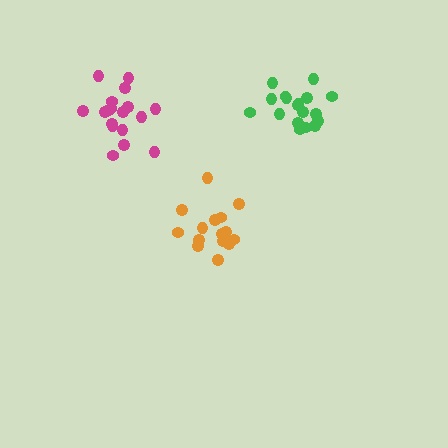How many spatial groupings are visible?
There are 3 spatial groupings.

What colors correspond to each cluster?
The clusters are colored: magenta, green, orange.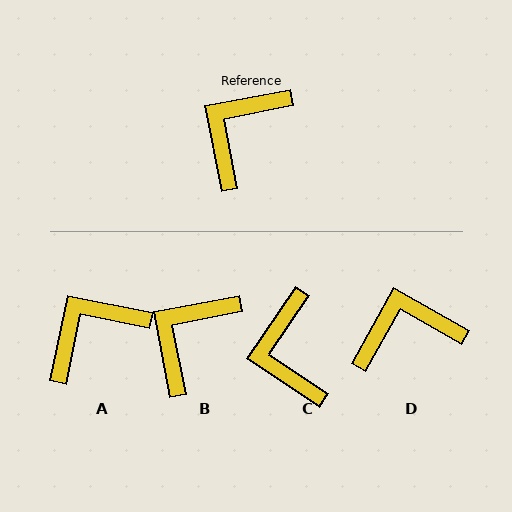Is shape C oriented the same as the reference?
No, it is off by about 45 degrees.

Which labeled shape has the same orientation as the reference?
B.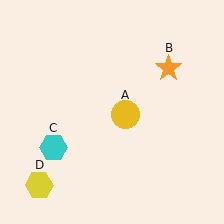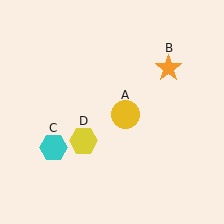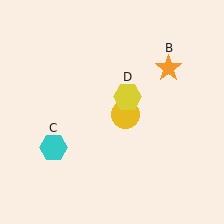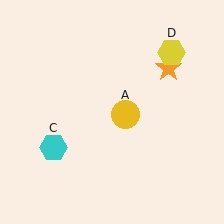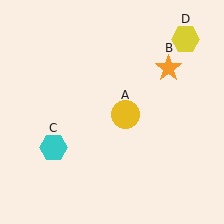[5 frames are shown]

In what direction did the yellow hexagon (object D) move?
The yellow hexagon (object D) moved up and to the right.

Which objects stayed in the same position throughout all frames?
Yellow circle (object A) and orange star (object B) and cyan hexagon (object C) remained stationary.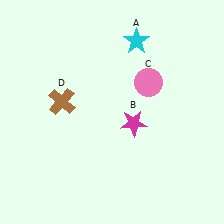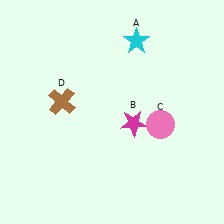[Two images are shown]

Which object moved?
The pink circle (C) moved down.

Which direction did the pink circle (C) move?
The pink circle (C) moved down.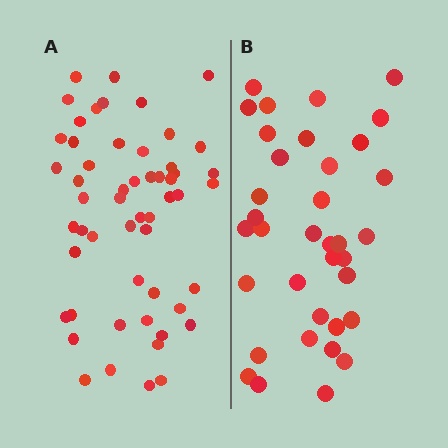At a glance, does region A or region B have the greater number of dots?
Region A (the left region) has more dots.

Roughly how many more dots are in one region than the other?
Region A has approximately 20 more dots than region B.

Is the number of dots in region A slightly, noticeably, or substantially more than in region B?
Region A has substantially more. The ratio is roughly 1.5 to 1.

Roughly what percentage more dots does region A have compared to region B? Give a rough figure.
About 50% more.